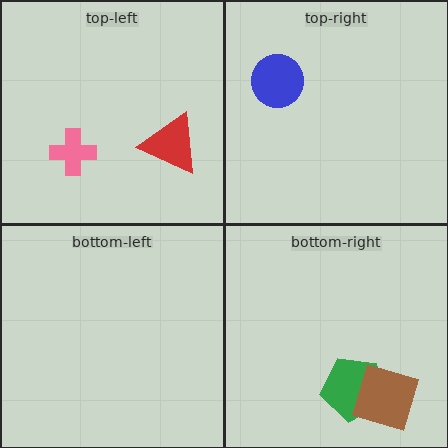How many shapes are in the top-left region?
2.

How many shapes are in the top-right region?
1.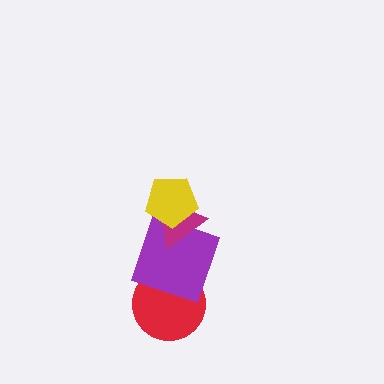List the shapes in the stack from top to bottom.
From top to bottom: the yellow pentagon, the magenta triangle, the purple square, the red circle.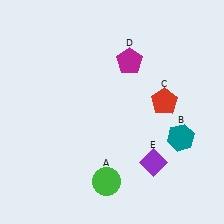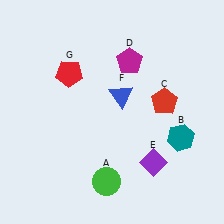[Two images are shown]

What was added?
A blue triangle (F), a red pentagon (G) were added in Image 2.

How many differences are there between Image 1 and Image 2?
There are 2 differences between the two images.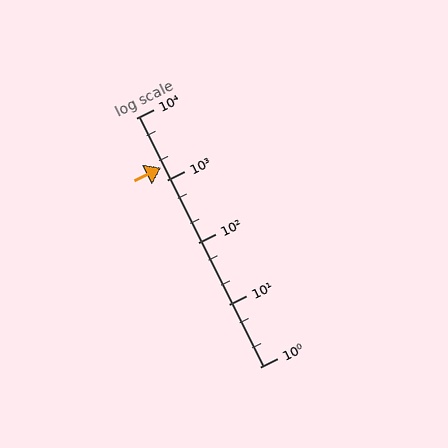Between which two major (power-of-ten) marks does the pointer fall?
The pointer is between 1000 and 10000.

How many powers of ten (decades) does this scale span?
The scale spans 4 decades, from 1 to 10000.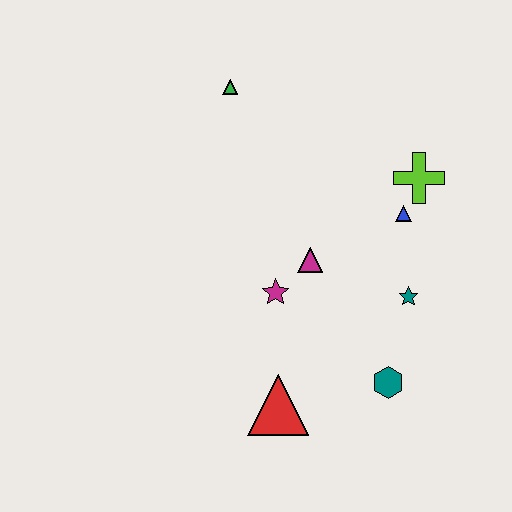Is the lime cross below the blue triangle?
No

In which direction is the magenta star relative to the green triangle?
The magenta star is below the green triangle.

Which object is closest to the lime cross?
The blue triangle is closest to the lime cross.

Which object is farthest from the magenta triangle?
The green triangle is farthest from the magenta triangle.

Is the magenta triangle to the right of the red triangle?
Yes